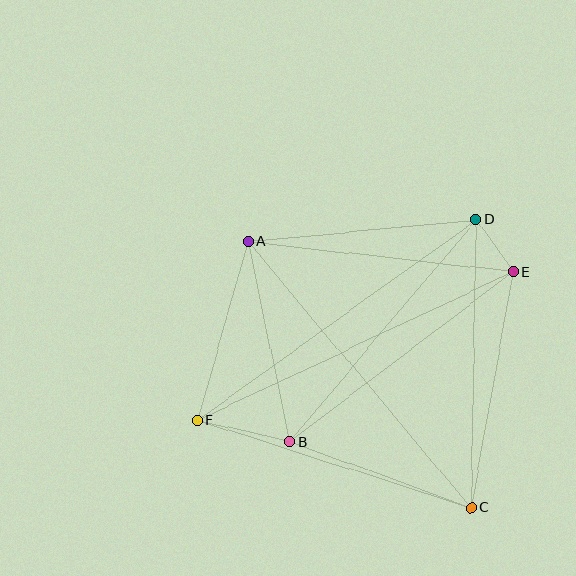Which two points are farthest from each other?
Points E and F are farthest from each other.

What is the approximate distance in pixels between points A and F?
The distance between A and F is approximately 186 pixels.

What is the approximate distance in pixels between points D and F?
The distance between D and F is approximately 343 pixels.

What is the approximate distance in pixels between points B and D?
The distance between B and D is approximately 290 pixels.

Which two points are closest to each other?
Points D and E are closest to each other.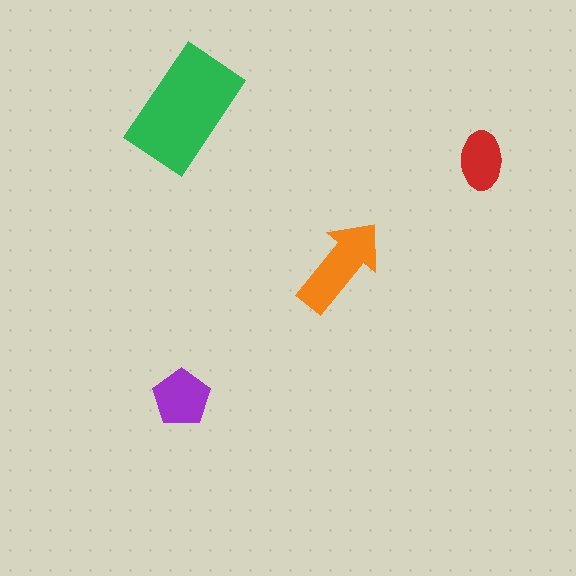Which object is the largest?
The green rectangle.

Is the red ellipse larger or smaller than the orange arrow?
Smaller.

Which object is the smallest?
The red ellipse.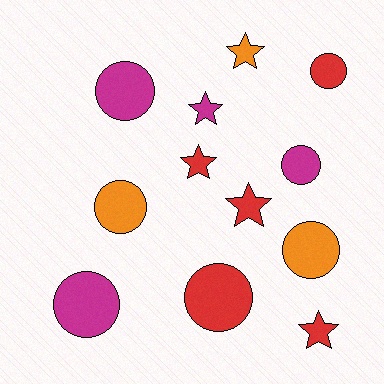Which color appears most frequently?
Red, with 5 objects.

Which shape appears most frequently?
Circle, with 7 objects.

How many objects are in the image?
There are 12 objects.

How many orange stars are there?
There is 1 orange star.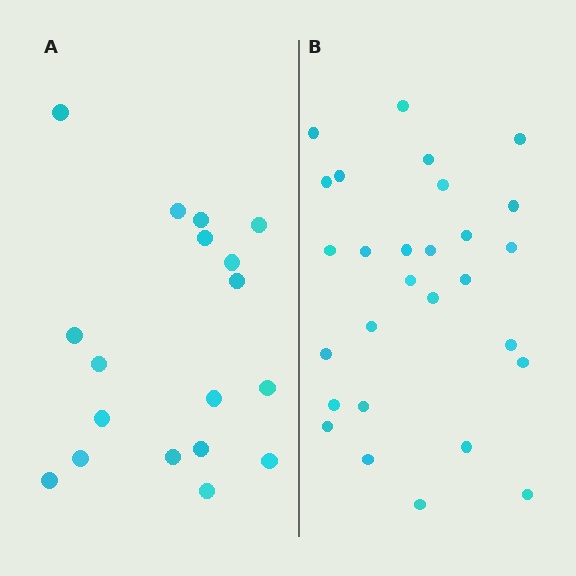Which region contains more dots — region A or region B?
Region B (the right region) has more dots.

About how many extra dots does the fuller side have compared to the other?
Region B has roughly 10 or so more dots than region A.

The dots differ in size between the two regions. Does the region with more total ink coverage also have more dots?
No. Region A has more total ink coverage because its dots are larger, but region B actually contains more individual dots. Total area can be misleading — the number of items is what matters here.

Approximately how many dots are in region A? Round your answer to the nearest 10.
About 20 dots. (The exact count is 18, which rounds to 20.)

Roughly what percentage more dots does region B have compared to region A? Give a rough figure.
About 55% more.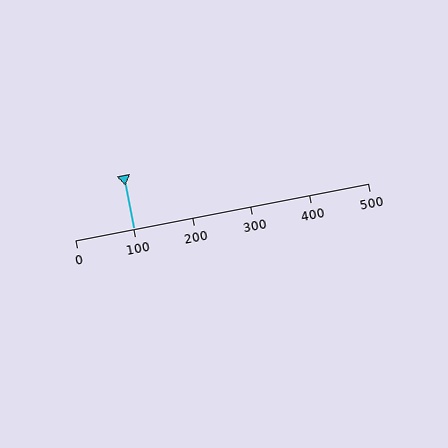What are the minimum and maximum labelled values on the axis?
The axis runs from 0 to 500.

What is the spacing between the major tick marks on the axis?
The major ticks are spaced 100 apart.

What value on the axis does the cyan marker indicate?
The marker indicates approximately 100.